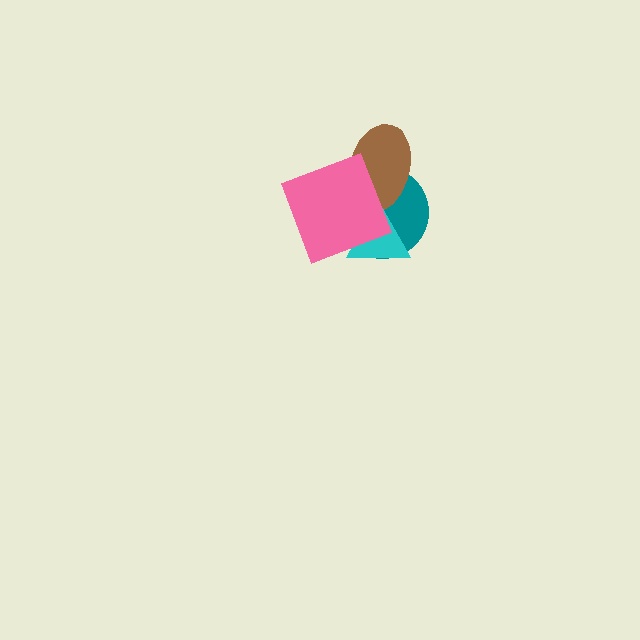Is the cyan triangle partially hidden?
Yes, it is partially covered by another shape.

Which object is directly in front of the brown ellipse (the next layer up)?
The cyan triangle is directly in front of the brown ellipse.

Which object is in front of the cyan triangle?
The pink square is in front of the cyan triangle.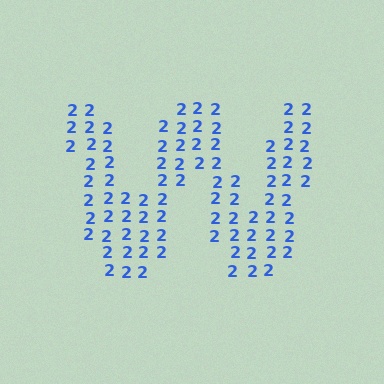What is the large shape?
The large shape is the letter W.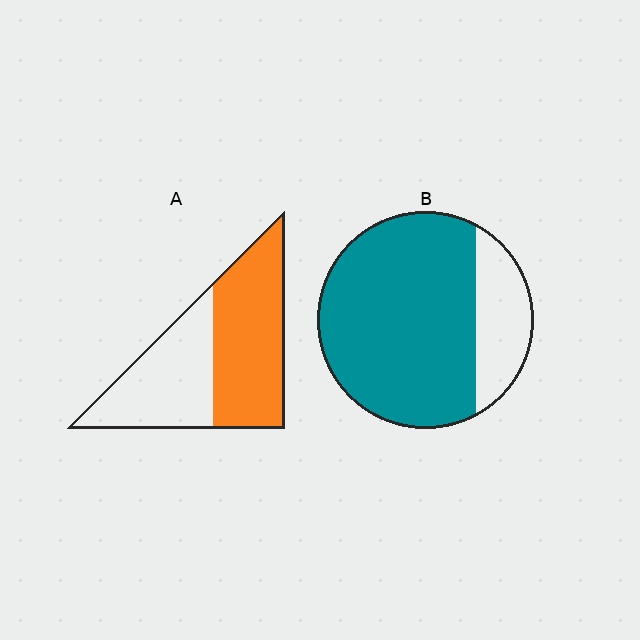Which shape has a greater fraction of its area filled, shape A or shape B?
Shape B.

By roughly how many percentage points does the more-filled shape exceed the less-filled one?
By roughly 25 percentage points (B over A).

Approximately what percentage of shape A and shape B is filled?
A is approximately 55% and B is approximately 80%.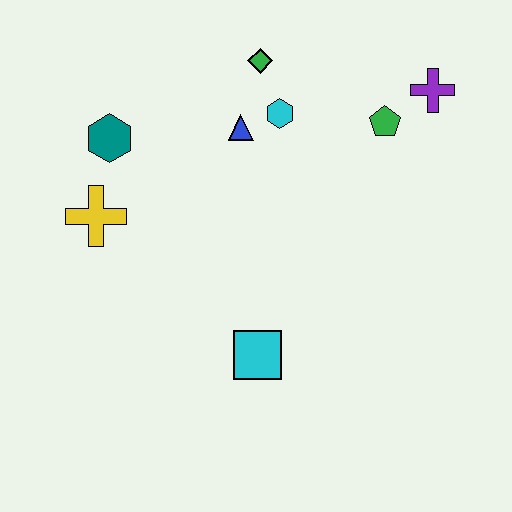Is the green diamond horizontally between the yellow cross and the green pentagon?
Yes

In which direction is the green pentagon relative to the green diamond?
The green pentagon is to the right of the green diamond.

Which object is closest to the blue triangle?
The cyan hexagon is closest to the blue triangle.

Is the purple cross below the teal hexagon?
No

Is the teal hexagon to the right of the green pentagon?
No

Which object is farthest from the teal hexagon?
The purple cross is farthest from the teal hexagon.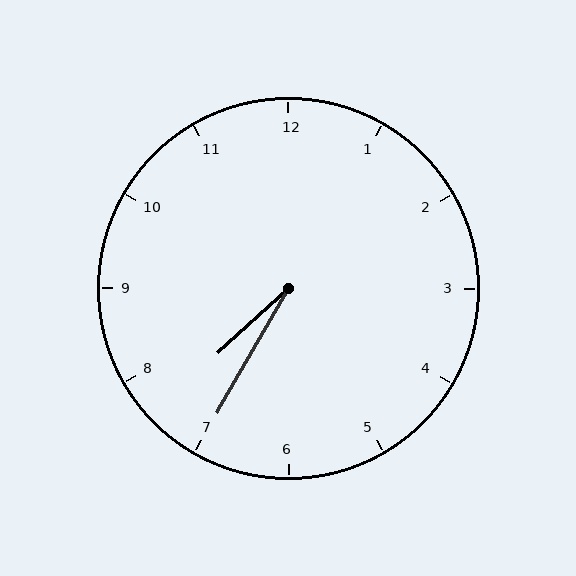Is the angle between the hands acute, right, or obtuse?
It is acute.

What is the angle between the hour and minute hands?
Approximately 18 degrees.